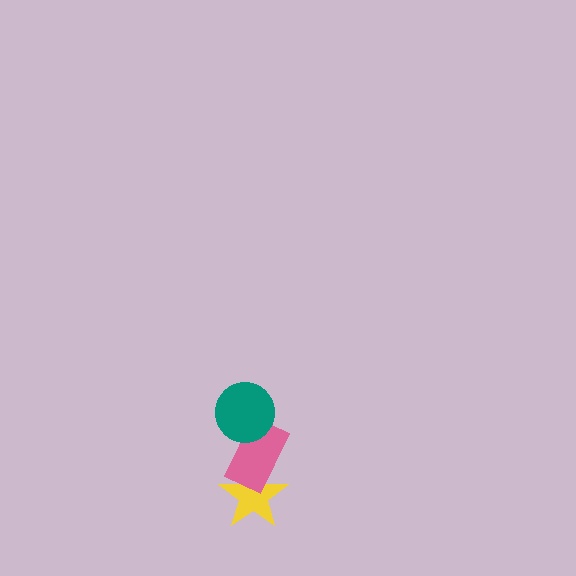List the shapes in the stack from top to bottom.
From top to bottom: the teal circle, the pink rectangle, the yellow star.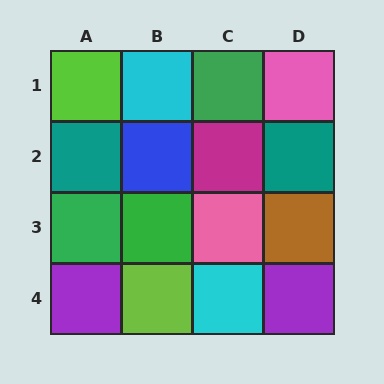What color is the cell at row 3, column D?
Brown.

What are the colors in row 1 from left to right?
Lime, cyan, green, pink.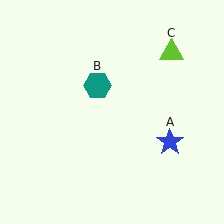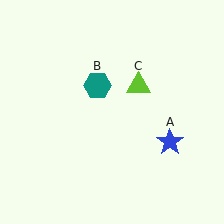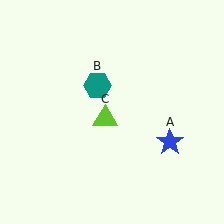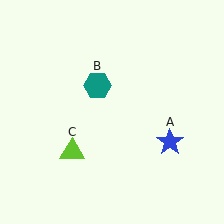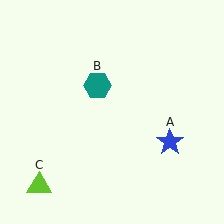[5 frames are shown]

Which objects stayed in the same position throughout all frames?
Blue star (object A) and teal hexagon (object B) remained stationary.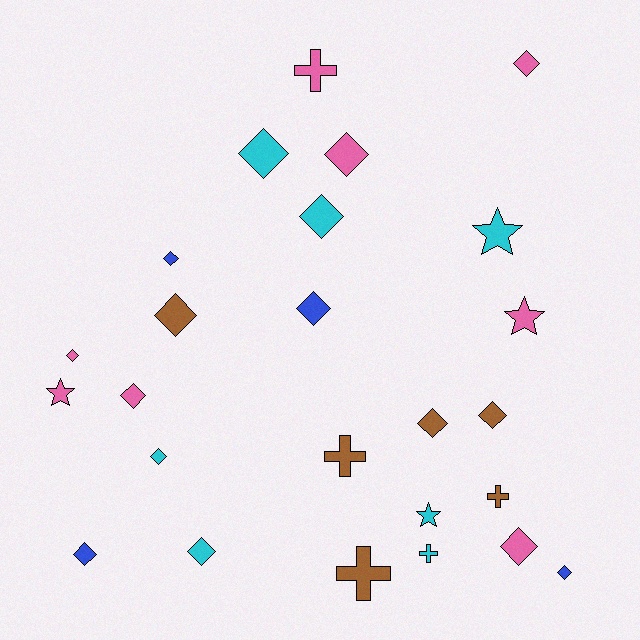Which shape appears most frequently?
Diamond, with 16 objects.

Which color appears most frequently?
Pink, with 8 objects.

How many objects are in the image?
There are 25 objects.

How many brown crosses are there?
There are 3 brown crosses.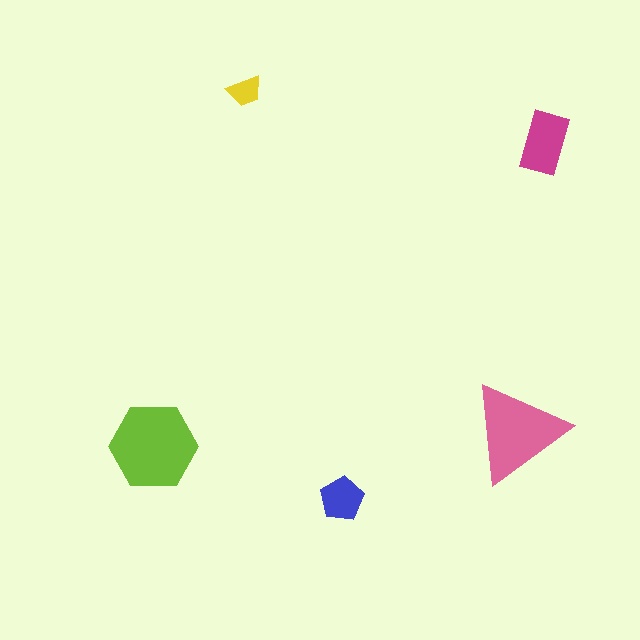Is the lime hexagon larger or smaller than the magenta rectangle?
Larger.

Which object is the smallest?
The yellow trapezoid.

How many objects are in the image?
There are 5 objects in the image.